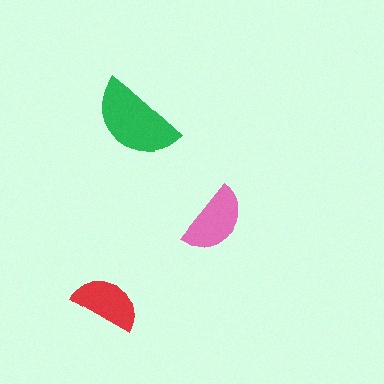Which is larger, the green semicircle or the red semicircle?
The green one.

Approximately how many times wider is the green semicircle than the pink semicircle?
About 1.5 times wider.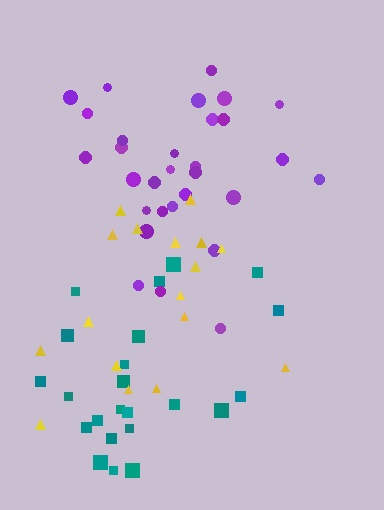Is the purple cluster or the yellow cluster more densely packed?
Purple.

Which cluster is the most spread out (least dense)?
Yellow.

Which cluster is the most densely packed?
Purple.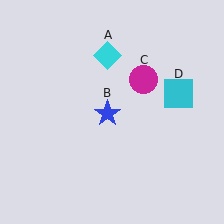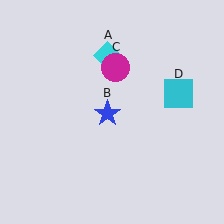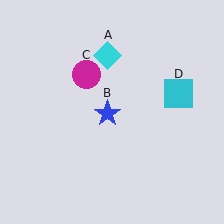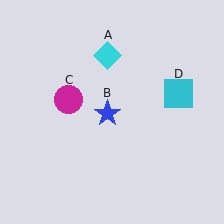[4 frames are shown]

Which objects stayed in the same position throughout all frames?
Cyan diamond (object A) and blue star (object B) and cyan square (object D) remained stationary.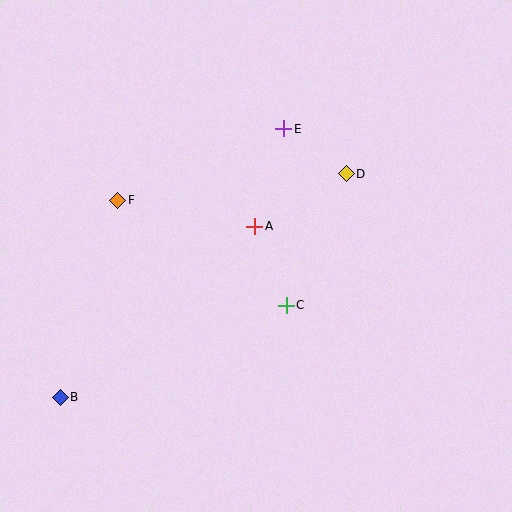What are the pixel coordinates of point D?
Point D is at (346, 174).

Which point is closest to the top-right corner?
Point D is closest to the top-right corner.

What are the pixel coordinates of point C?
Point C is at (286, 305).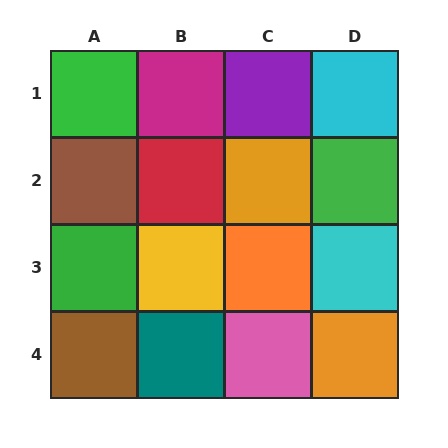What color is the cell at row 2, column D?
Green.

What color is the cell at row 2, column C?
Orange.